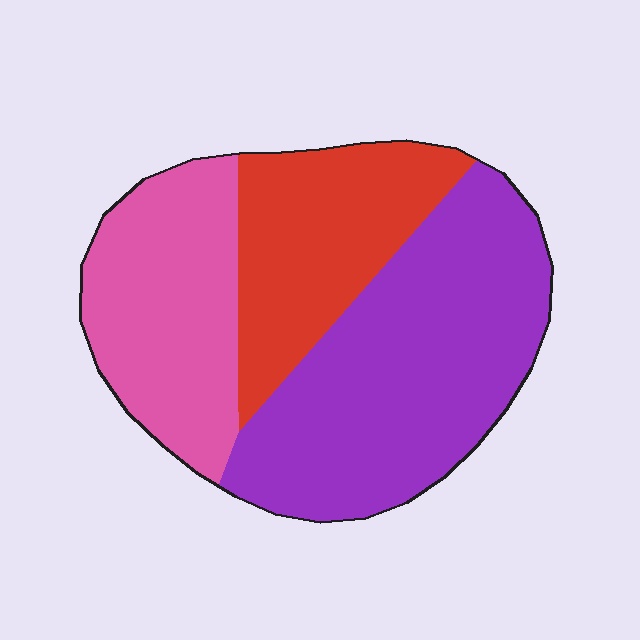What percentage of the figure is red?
Red covers around 25% of the figure.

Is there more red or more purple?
Purple.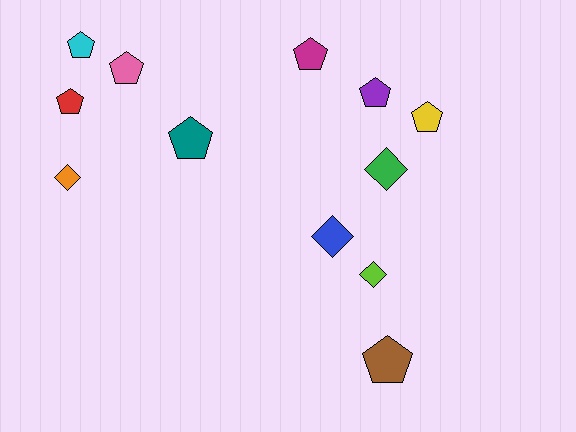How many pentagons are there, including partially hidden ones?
There are 8 pentagons.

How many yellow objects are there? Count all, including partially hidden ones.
There is 1 yellow object.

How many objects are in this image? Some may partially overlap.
There are 12 objects.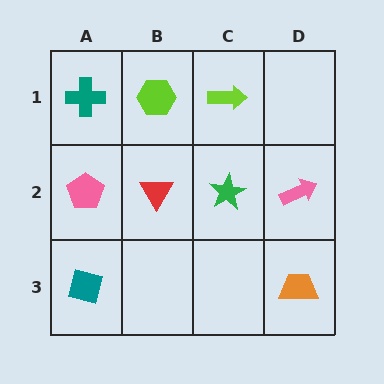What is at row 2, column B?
A red triangle.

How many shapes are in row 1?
3 shapes.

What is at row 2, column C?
A green star.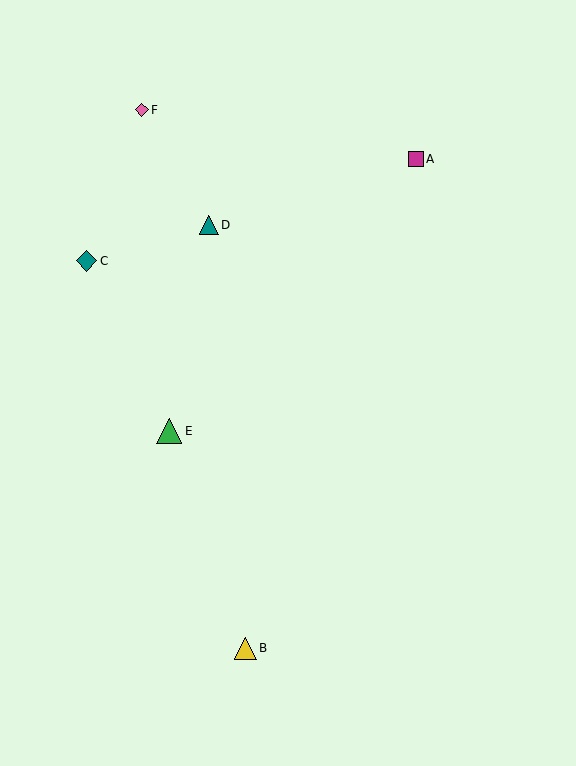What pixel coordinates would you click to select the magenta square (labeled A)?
Click at (416, 159) to select the magenta square A.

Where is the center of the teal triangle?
The center of the teal triangle is at (209, 225).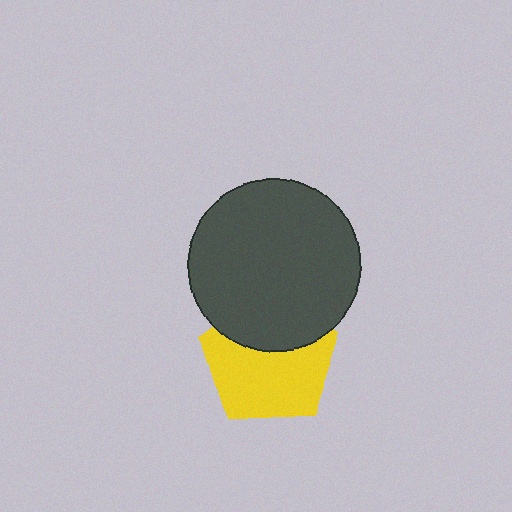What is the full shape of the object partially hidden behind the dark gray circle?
The partially hidden object is a yellow pentagon.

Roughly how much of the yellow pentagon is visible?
About half of it is visible (roughly 64%).